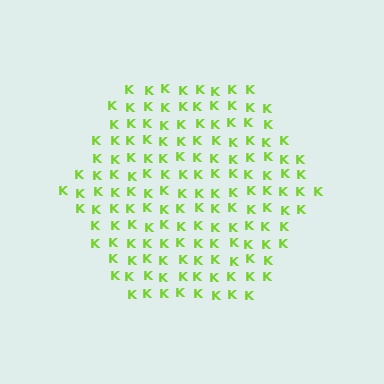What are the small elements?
The small elements are letter K's.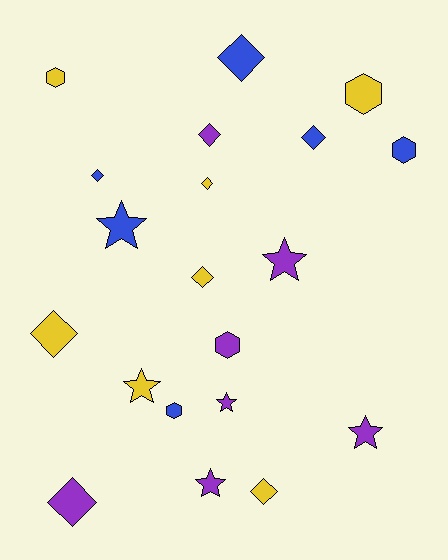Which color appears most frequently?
Purple, with 7 objects.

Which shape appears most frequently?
Diamond, with 9 objects.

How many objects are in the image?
There are 20 objects.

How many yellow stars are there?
There is 1 yellow star.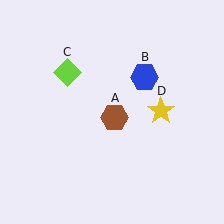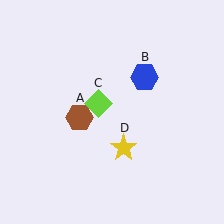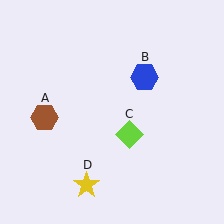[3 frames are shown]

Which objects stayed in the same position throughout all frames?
Blue hexagon (object B) remained stationary.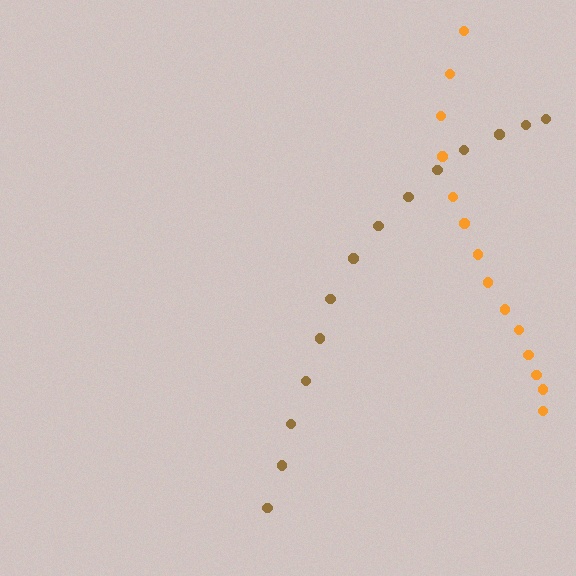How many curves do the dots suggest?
There are 2 distinct paths.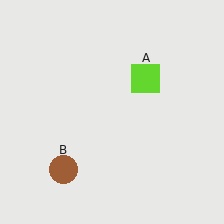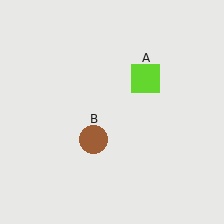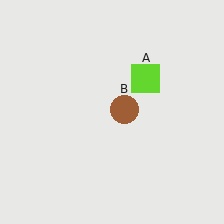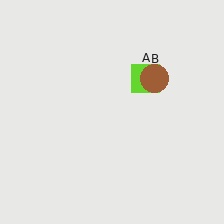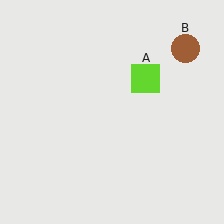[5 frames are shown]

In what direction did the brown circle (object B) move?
The brown circle (object B) moved up and to the right.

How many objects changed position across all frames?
1 object changed position: brown circle (object B).